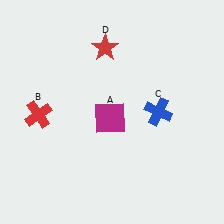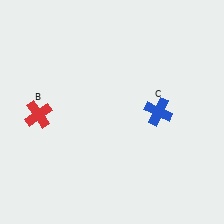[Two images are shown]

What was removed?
The red star (D), the magenta square (A) were removed in Image 2.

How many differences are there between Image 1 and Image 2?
There are 2 differences between the two images.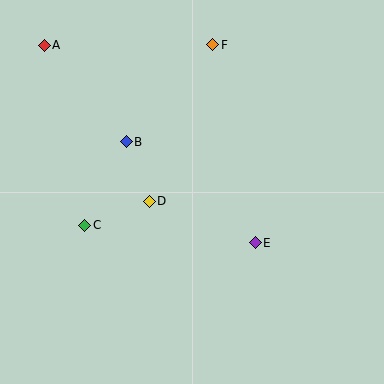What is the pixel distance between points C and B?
The distance between C and B is 93 pixels.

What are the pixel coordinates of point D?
Point D is at (149, 201).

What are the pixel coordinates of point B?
Point B is at (126, 142).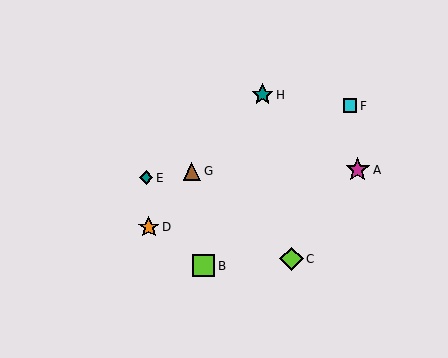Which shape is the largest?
The magenta star (labeled A) is the largest.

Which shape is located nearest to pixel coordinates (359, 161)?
The magenta star (labeled A) at (358, 170) is nearest to that location.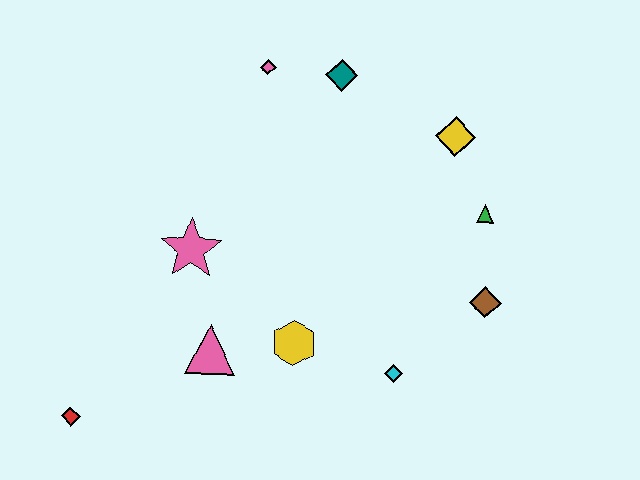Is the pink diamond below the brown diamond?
No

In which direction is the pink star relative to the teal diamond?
The pink star is below the teal diamond.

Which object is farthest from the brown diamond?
The red diamond is farthest from the brown diamond.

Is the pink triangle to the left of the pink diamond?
Yes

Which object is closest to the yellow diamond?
The green triangle is closest to the yellow diamond.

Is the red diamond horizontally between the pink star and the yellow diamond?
No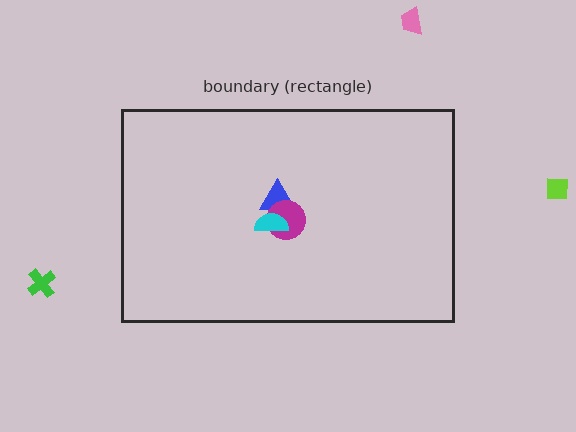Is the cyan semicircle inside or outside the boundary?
Inside.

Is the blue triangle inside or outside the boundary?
Inside.